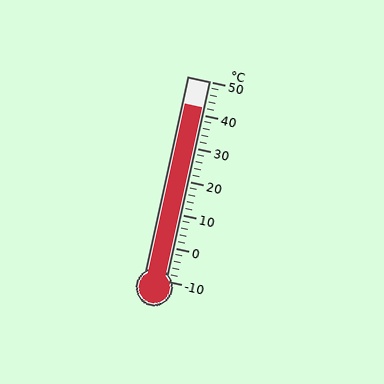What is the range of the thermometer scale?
The thermometer scale ranges from -10°C to 50°C.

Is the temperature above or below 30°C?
The temperature is above 30°C.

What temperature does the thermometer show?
The thermometer shows approximately 42°C.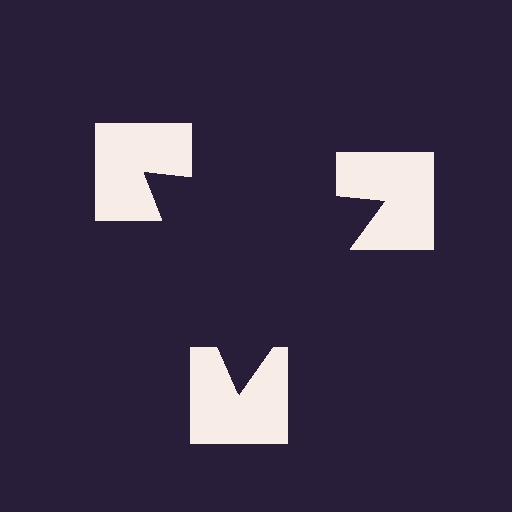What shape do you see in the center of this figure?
An illusory triangle — its edges are inferred from the aligned wedge cuts in the notched squares, not physically drawn.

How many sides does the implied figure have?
3 sides.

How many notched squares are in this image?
There are 3 — one at each vertex of the illusory triangle.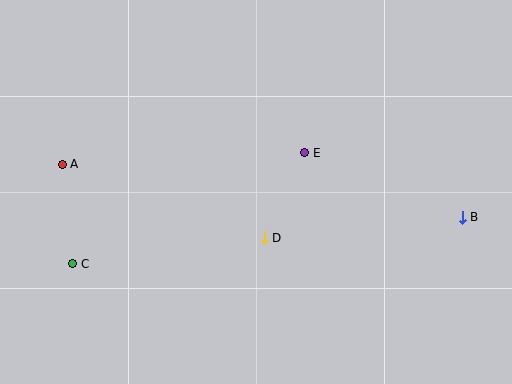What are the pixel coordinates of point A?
Point A is at (62, 164).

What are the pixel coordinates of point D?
Point D is at (264, 238).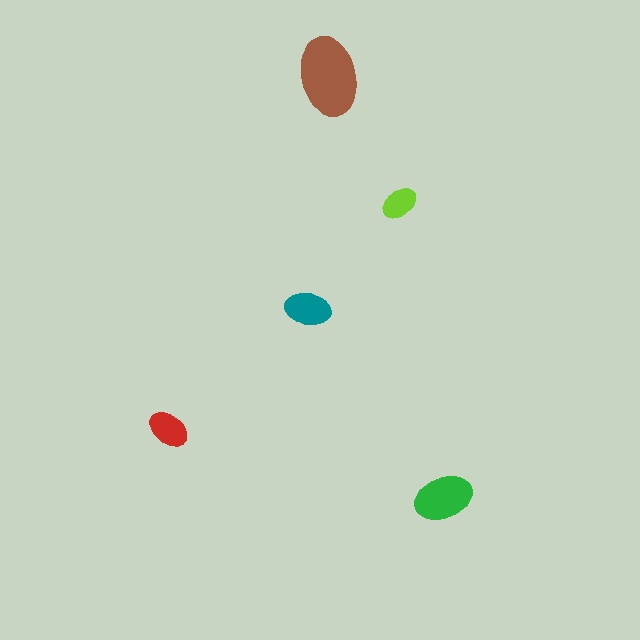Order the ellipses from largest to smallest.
the brown one, the green one, the teal one, the red one, the lime one.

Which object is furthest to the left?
The red ellipse is leftmost.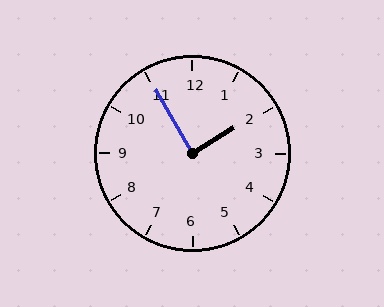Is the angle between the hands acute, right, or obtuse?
It is right.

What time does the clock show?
1:55.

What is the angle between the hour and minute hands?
Approximately 88 degrees.